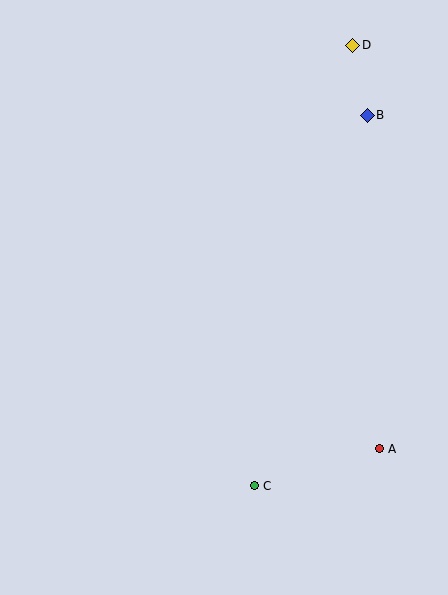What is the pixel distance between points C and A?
The distance between C and A is 130 pixels.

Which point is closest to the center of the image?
Point C at (254, 486) is closest to the center.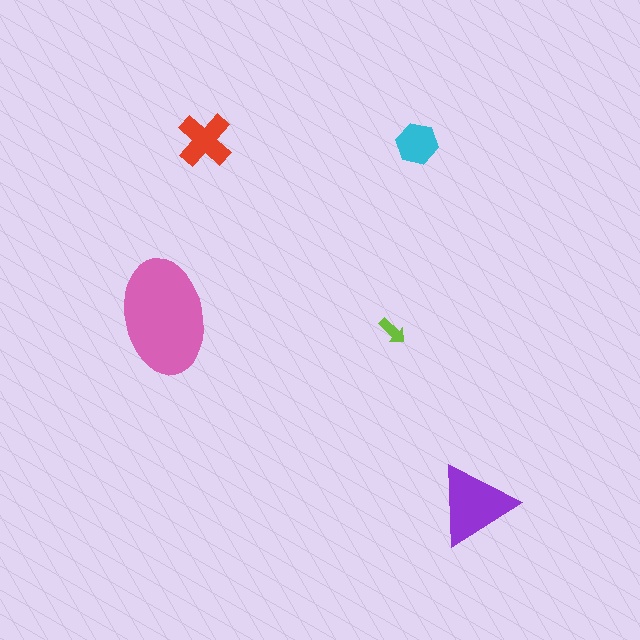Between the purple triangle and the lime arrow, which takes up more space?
The purple triangle.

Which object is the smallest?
The lime arrow.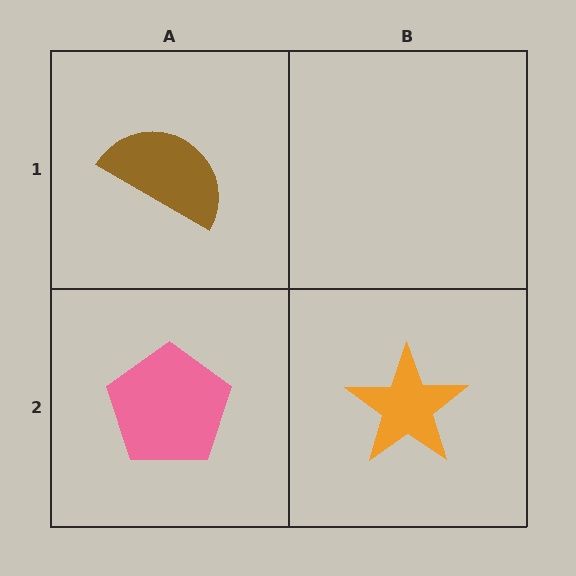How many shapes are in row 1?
1 shape.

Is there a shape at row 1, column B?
No, that cell is empty.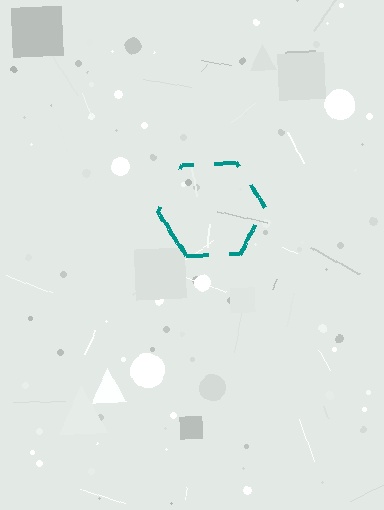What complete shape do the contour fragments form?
The contour fragments form a hexagon.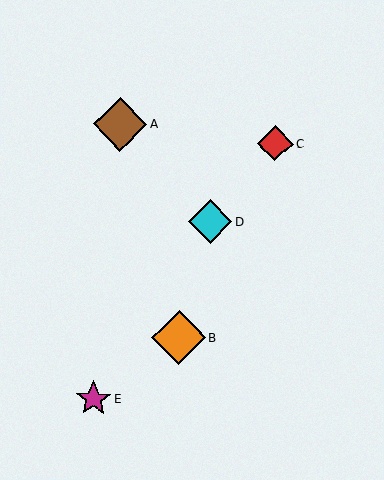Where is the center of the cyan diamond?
The center of the cyan diamond is at (210, 222).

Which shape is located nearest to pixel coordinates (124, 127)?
The brown diamond (labeled A) at (120, 124) is nearest to that location.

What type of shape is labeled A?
Shape A is a brown diamond.